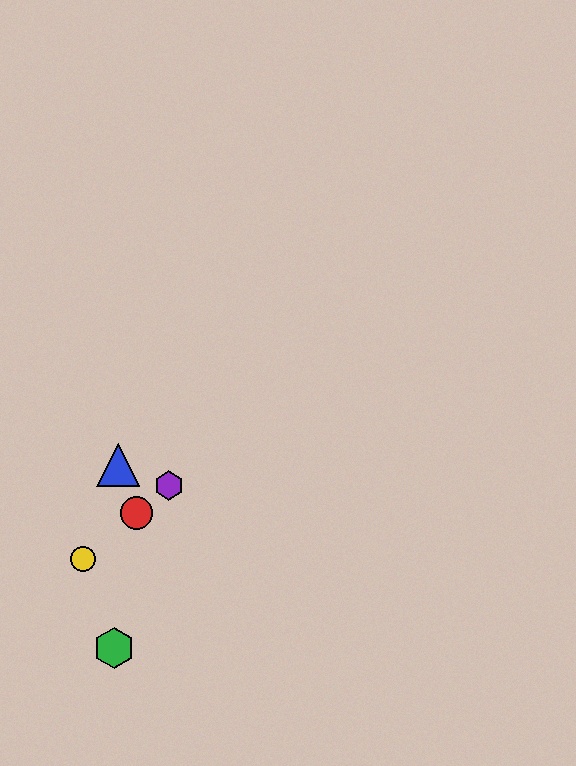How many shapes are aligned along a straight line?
3 shapes (the red circle, the yellow circle, the purple hexagon) are aligned along a straight line.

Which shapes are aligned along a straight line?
The red circle, the yellow circle, the purple hexagon are aligned along a straight line.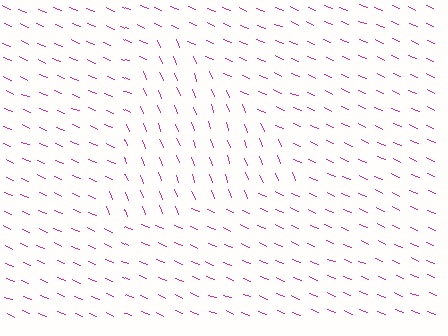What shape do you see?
I see a triangle.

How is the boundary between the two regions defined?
The boundary is defined purely by a change in line orientation (approximately 45 degrees difference). All lines are the same color and thickness.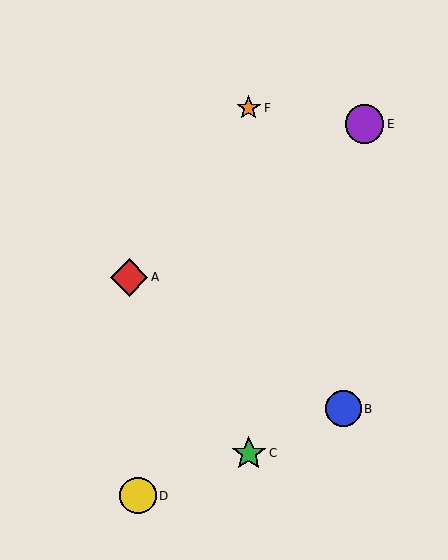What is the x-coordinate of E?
Object E is at x≈365.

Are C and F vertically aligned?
Yes, both are at x≈249.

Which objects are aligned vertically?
Objects C, F are aligned vertically.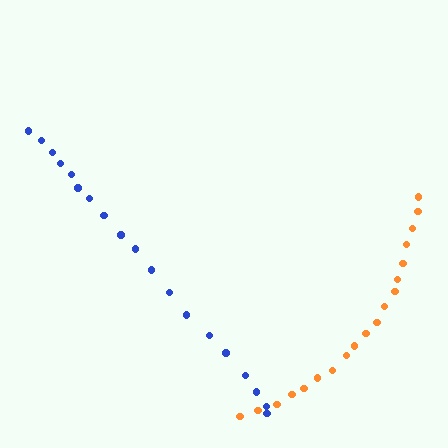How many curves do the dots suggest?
There are 2 distinct paths.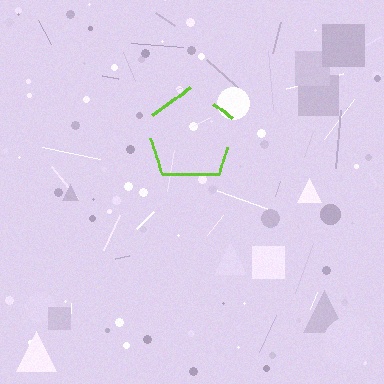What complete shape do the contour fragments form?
The contour fragments form a pentagon.